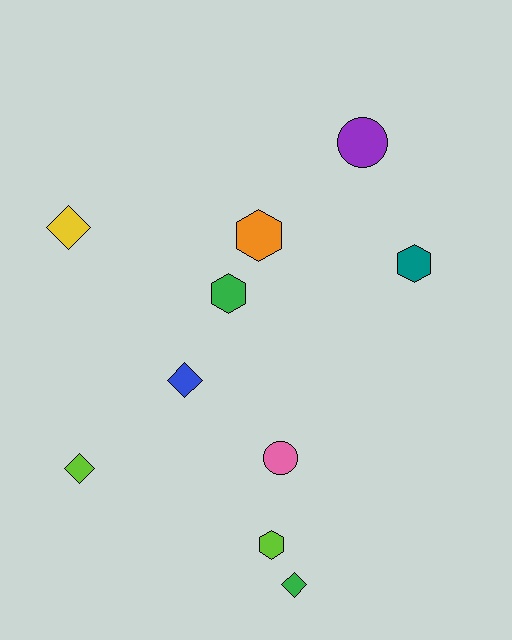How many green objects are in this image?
There are 2 green objects.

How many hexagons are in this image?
There are 4 hexagons.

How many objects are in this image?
There are 10 objects.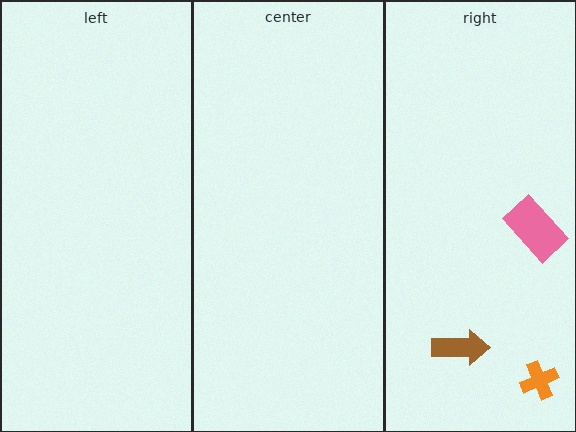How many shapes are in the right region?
3.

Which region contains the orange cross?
The right region.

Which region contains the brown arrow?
The right region.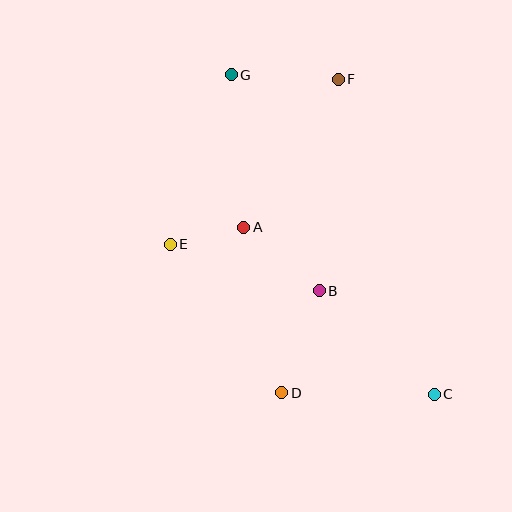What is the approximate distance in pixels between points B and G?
The distance between B and G is approximately 233 pixels.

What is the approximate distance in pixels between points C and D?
The distance between C and D is approximately 152 pixels.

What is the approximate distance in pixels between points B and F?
The distance between B and F is approximately 212 pixels.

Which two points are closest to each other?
Points A and E are closest to each other.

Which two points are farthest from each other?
Points C and G are farthest from each other.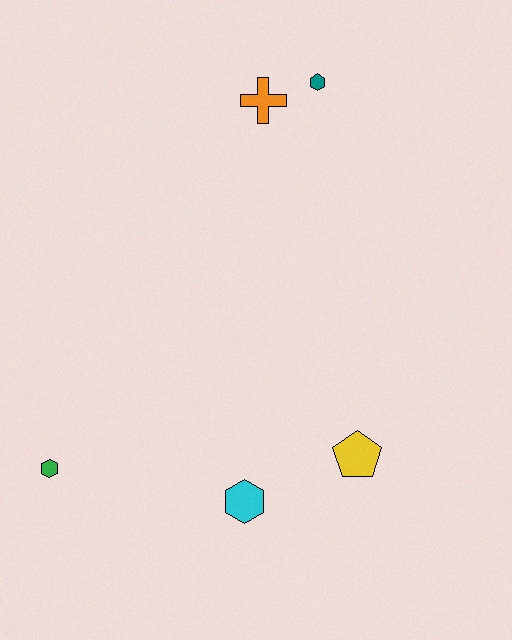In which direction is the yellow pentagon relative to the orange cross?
The yellow pentagon is below the orange cross.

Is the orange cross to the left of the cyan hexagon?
No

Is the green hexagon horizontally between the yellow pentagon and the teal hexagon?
No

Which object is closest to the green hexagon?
The cyan hexagon is closest to the green hexagon.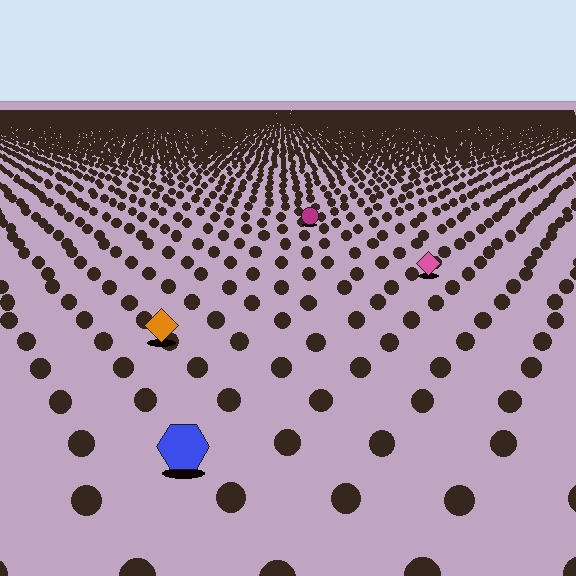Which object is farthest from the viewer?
The magenta circle is farthest from the viewer. It appears smaller and the ground texture around it is denser.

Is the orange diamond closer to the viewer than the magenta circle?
Yes. The orange diamond is closer — you can tell from the texture gradient: the ground texture is coarser near it.